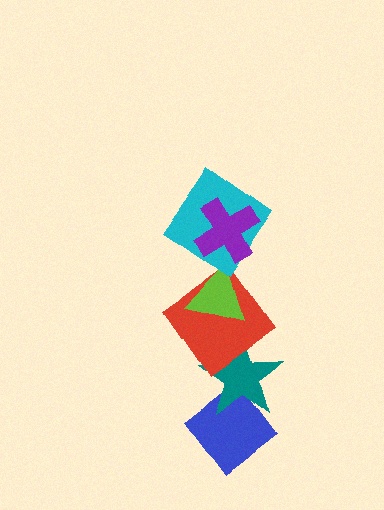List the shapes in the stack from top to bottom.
From top to bottom: the purple cross, the cyan diamond, the lime triangle, the red diamond, the teal star, the blue diamond.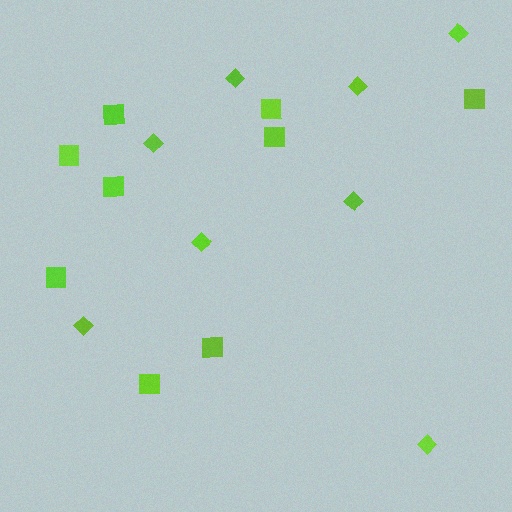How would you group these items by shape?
There are 2 groups: one group of squares (9) and one group of diamonds (8).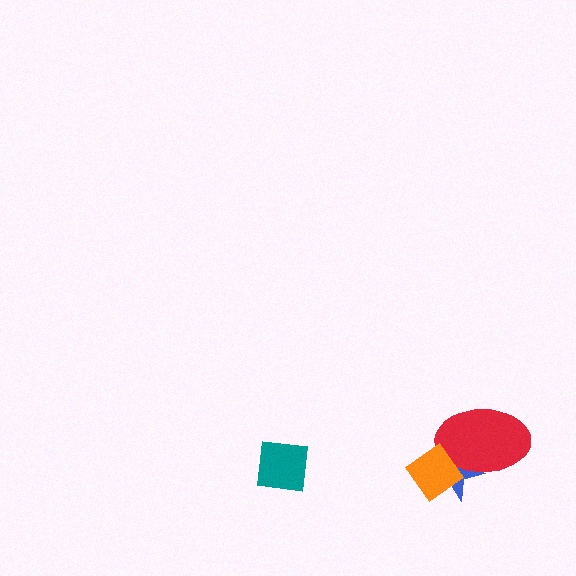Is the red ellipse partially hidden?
Yes, it is partially covered by another shape.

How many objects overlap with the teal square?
0 objects overlap with the teal square.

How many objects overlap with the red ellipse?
2 objects overlap with the red ellipse.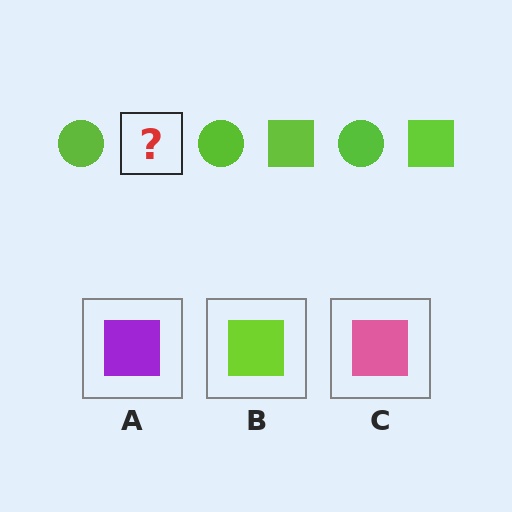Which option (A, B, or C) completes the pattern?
B.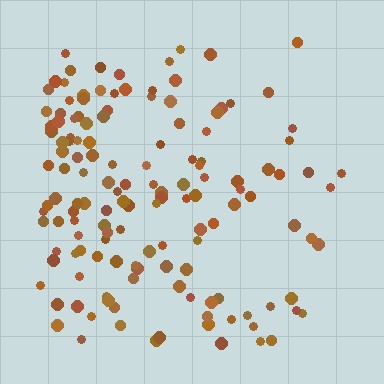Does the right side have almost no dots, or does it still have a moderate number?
Still a moderate number, just noticeably fewer than the left.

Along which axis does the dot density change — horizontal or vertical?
Horizontal.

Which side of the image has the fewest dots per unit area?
The right.